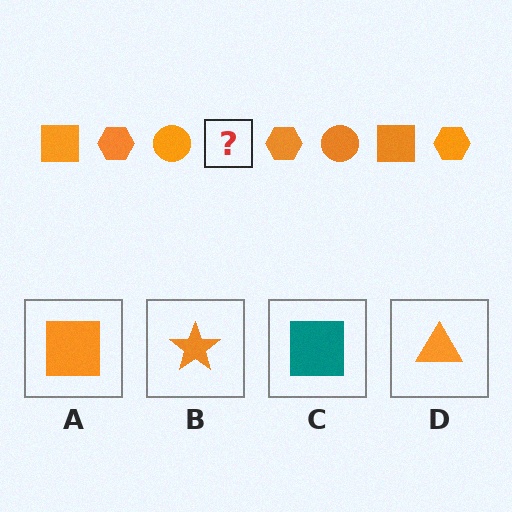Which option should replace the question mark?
Option A.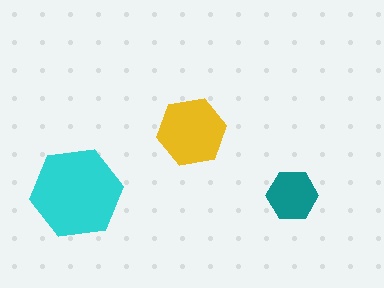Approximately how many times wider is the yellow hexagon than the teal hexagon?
About 1.5 times wider.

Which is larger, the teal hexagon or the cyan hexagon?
The cyan one.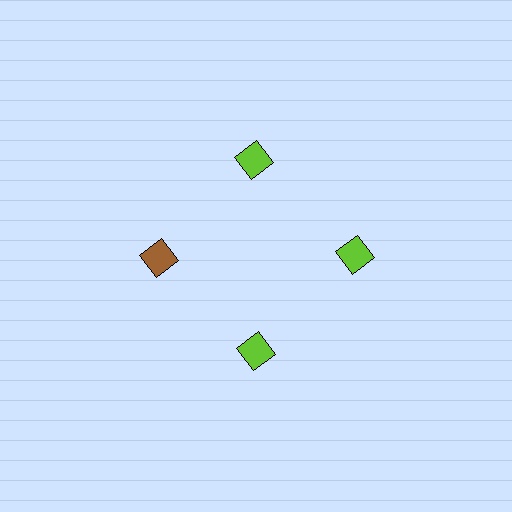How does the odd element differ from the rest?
It has a different color: brown instead of lime.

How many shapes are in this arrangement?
There are 4 shapes arranged in a ring pattern.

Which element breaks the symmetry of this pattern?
The brown diamond at roughly the 9 o'clock position breaks the symmetry. All other shapes are lime diamonds.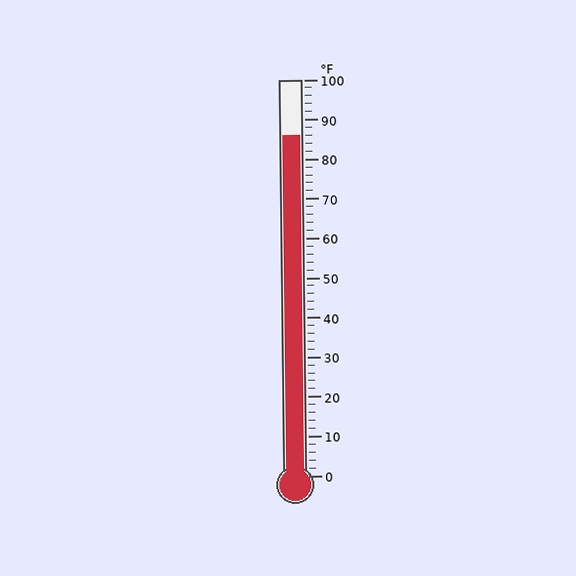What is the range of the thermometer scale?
The thermometer scale ranges from 0°F to 100°F.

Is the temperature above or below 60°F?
The temperature is above 60°F.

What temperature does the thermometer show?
The thermometer shows approximately 86°F.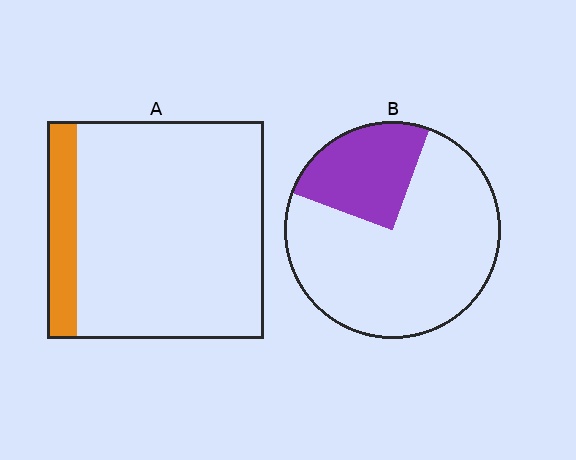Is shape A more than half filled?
No.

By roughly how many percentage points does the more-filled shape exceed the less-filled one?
By roughly 10 percentage points (B over A).